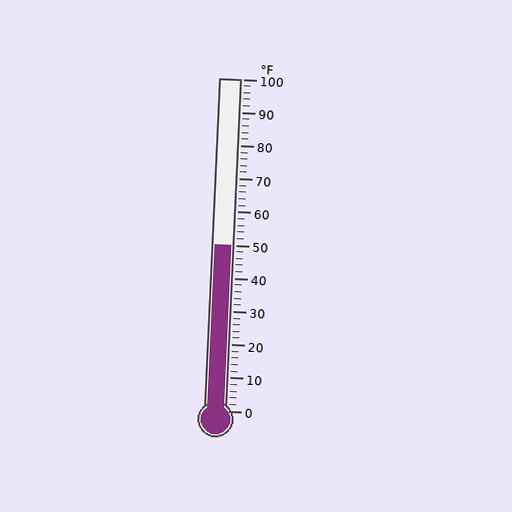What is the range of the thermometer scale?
The thermometer scale ranges from 0°F to 100°F.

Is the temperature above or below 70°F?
The temperature is below 70°F.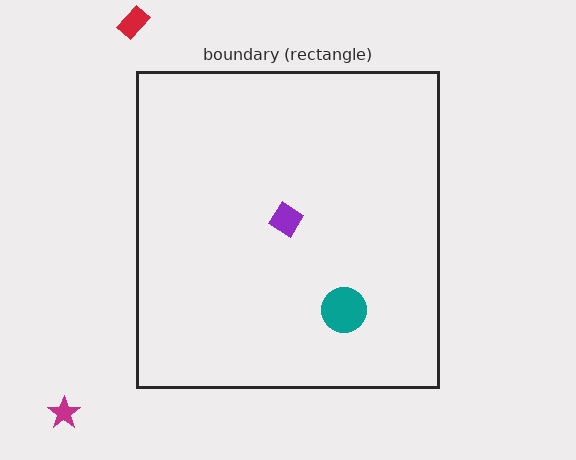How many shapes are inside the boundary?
2 inside, 2 outside.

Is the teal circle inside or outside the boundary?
Inside.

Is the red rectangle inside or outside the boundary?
Outside.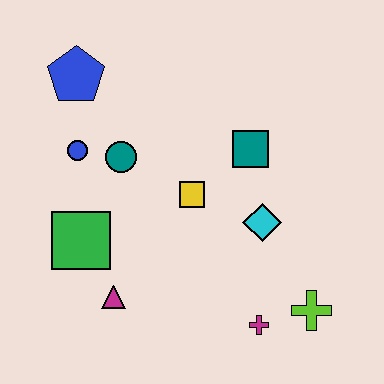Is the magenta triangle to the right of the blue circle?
Yes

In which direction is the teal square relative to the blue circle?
The teal square is to the right of the blue circle.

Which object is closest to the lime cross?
The magenta cross is closest to the lime cross.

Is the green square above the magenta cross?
Yes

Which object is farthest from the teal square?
The magenta triangle is farthest from the teal square.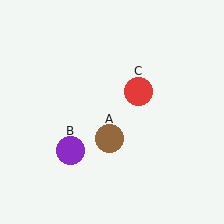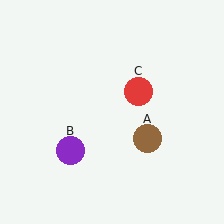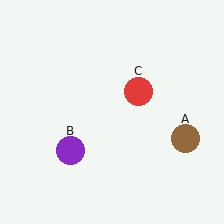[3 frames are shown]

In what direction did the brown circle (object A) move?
The brown circle (object A) moved right.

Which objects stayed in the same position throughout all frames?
Purple circle (object B) and red circle (object C) remained stationary.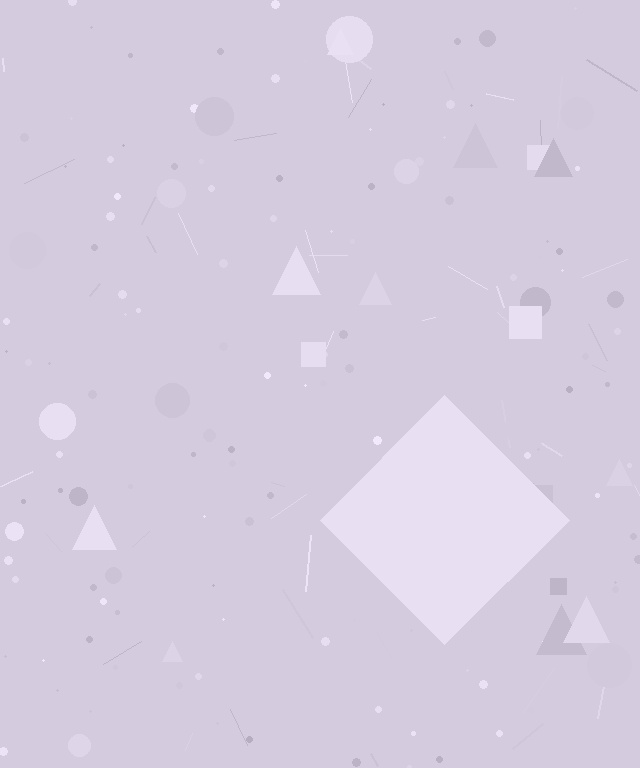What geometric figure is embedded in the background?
A diamond is embedded in the background.